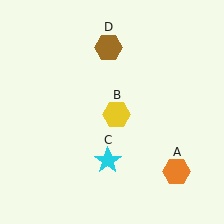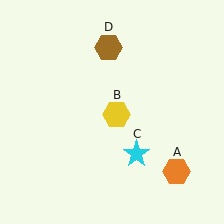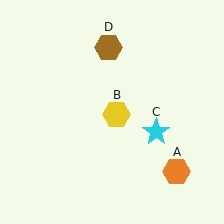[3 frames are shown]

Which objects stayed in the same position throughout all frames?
Orange hexagon (object A) and yellow hexagon (object B) and brown hexagon (object D) remained stationary.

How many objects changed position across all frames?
1 object changed position: cyan star (object C).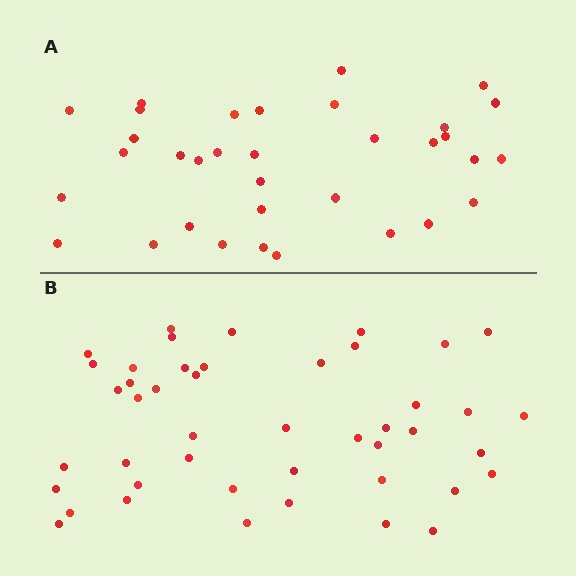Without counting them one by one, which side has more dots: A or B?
Region B (the bottom region) has more dots.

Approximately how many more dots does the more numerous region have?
Region B has roughly 12 or so more dots than region A.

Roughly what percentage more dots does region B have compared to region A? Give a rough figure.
About 30% more.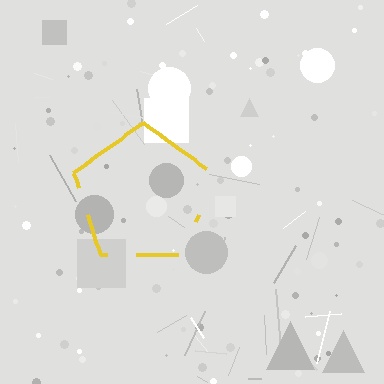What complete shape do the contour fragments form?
The contour fragments form a pentagon.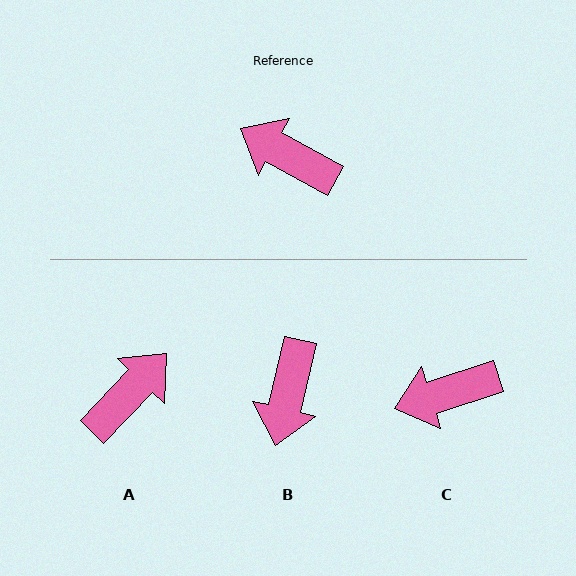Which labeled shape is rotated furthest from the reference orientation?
B, about 105 degrees away.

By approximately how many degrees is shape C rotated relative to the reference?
Approximately 46 degrees counter-clockwise.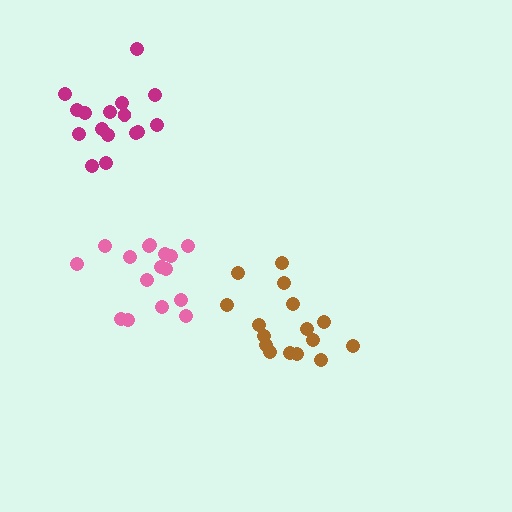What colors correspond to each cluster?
The clusters are colored: brown, pink, magenta.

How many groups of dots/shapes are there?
There are 3 groups.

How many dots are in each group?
Group 1: 16 dots, Group 2: 16 dots, Group 3: 16 dots (48 total).